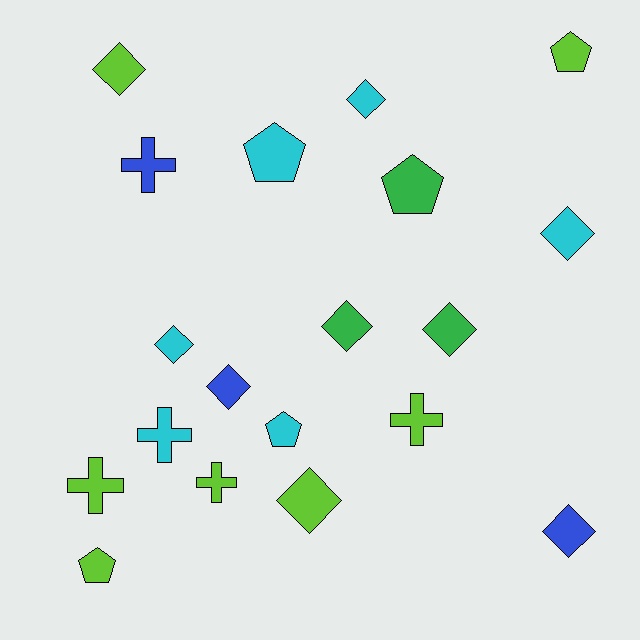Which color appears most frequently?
Lime, with 7 objects.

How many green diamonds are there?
There are 2 green diamonds.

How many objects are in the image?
There are 19 objects.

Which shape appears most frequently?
Diamond, with 9 objects.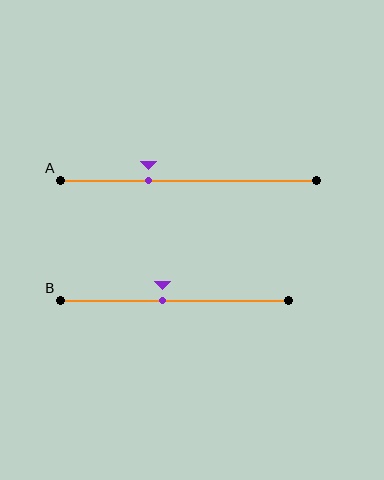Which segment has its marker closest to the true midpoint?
Segment B has its marker closest to the true midpoint.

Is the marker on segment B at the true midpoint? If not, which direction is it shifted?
No, the marker on segment B is shifted to the left by about 5% of the segment length.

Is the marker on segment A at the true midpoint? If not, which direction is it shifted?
No, the marker on segment A is shifted to the left by about 15% of the segment length.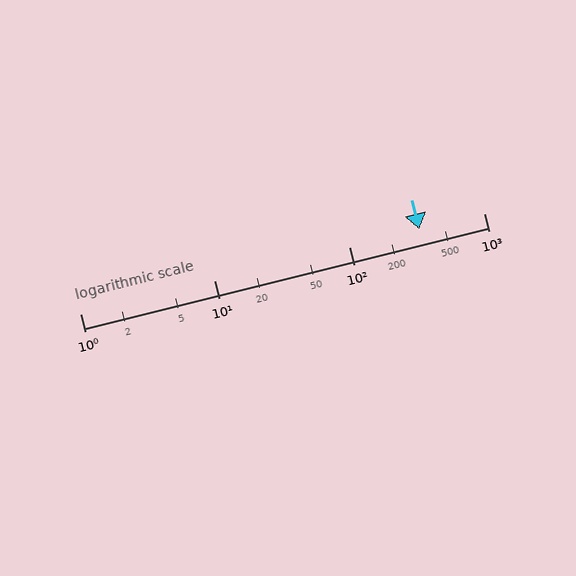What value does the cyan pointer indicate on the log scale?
The pointer indicates approximately 330.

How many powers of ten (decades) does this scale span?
The scale spans 3 decades, from 1 to 1000.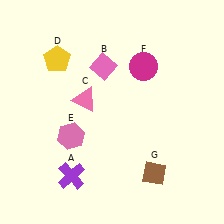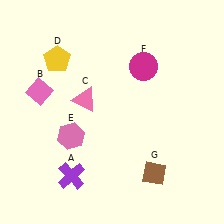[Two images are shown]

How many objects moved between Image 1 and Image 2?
1 object moved between the two images.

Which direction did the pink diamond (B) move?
The pink diamond (B) moved left.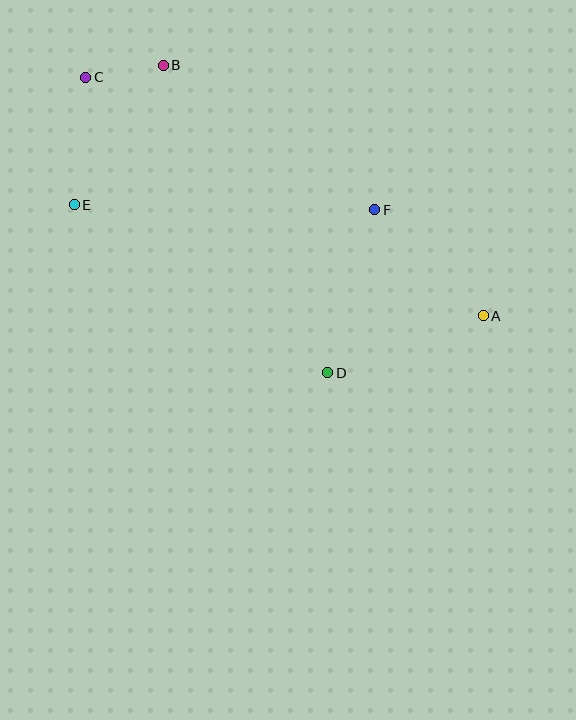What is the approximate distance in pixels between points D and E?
The distance between D and E is approximately 304 pixels.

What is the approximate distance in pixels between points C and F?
The distance between C and F is approximately 318 pixels.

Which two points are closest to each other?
Points B and C are closest to each other.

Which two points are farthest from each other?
Points A and C are farthest from each other.